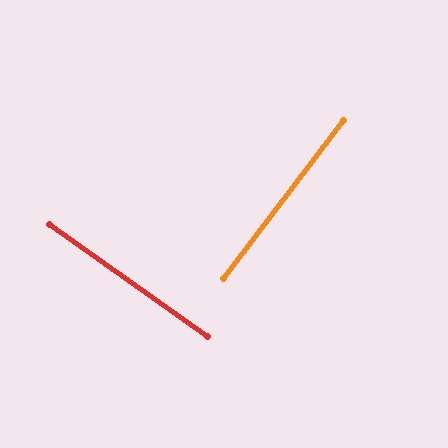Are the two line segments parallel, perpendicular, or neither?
Perpendicular — they meet at approximately 88°.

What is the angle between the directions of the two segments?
Approximately 88 degrees.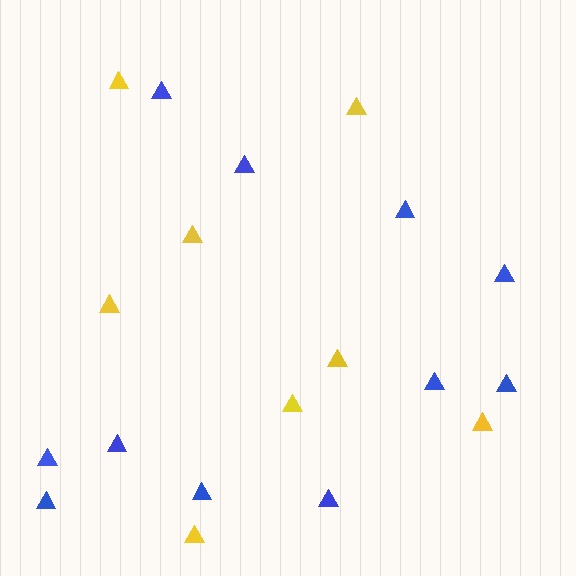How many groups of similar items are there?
There are 2 groups: one group of yellow triangles (8) and one group of blue triangles (11).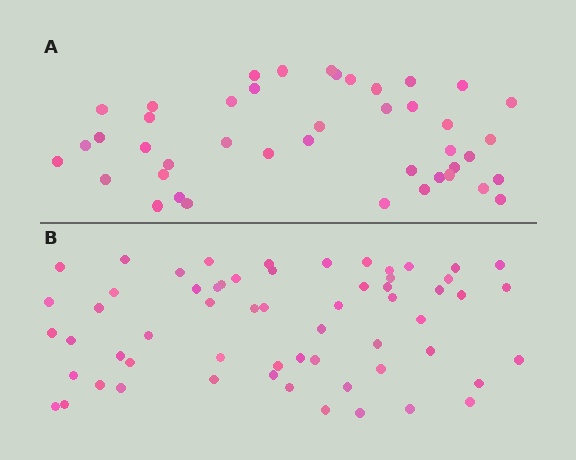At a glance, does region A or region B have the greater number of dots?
Region B (the bottom region) has more dots.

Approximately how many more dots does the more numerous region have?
Region B has approximately 15 more dots than region A.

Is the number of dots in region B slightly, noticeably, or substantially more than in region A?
Region B has noticeably more, but not dramatically so. The ratio is roughly 1.4 to 1.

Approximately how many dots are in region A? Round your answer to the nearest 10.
About 40 dots. (The exact count is 43, which rounds to 40.)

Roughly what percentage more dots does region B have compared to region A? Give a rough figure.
About 40% more.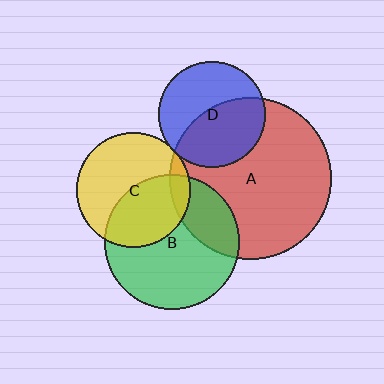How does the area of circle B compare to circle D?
Approximately 1.6 times.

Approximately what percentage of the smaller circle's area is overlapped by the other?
Approximately 5%.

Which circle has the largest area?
Circle A (red).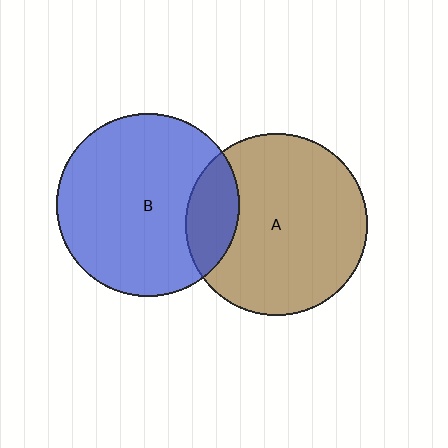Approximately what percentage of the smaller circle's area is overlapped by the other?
Approximately 20%.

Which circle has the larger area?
Circle A (brown).